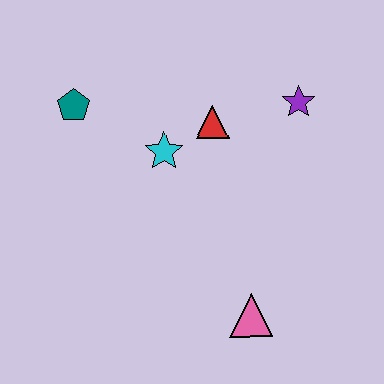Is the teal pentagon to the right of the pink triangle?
No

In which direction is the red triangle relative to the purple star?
The red triangle is to the left of the purple star.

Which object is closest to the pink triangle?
The cyan star is closest to the pink triangle.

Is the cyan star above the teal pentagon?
No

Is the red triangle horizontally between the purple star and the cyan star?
Yes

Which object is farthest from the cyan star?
The pink triangle is farthest from the cyan star.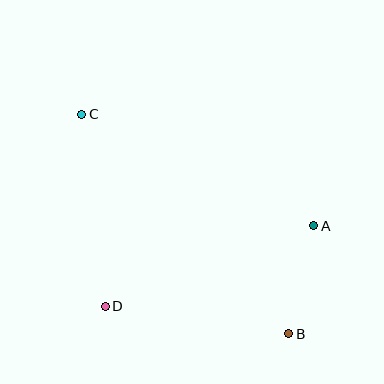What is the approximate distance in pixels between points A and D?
The distance between A and D is approximately 224 pixels.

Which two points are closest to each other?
Points A and B are closest to each other.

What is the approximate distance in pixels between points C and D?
The distance between C and D is approximately 194 pixels.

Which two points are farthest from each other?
Points B and C are farthest from each other.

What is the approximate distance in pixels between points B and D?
The distance between B and D is approximately 185 pixels.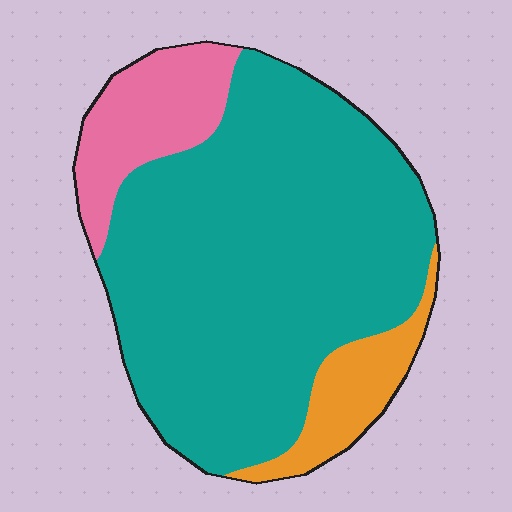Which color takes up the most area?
Teal, at roughly 75%.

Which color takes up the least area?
Orange, at roughly 10%.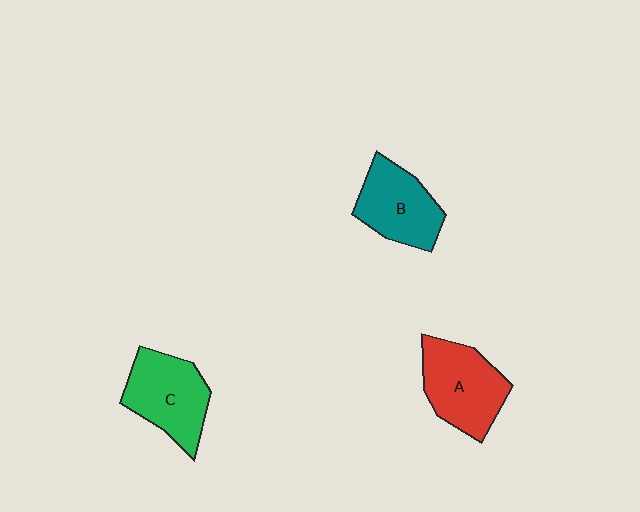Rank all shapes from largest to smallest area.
From largest to smallest: A (red), C (green), B (teal).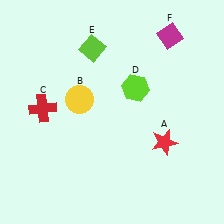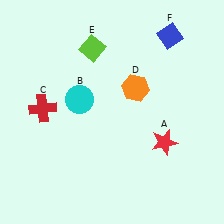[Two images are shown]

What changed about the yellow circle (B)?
In Image 1, B is yellow. In Image 2, it changed to cyan.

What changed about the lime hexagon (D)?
In Image 1, D is lime. In Image 2, it changed to orange.